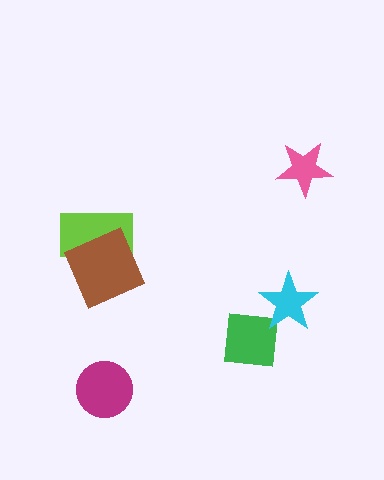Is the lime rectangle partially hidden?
Yes, it is partially covered by another shape.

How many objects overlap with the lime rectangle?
1 object overlaps with the lime rectangle.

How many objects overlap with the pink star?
0 objects overlap with the pink star.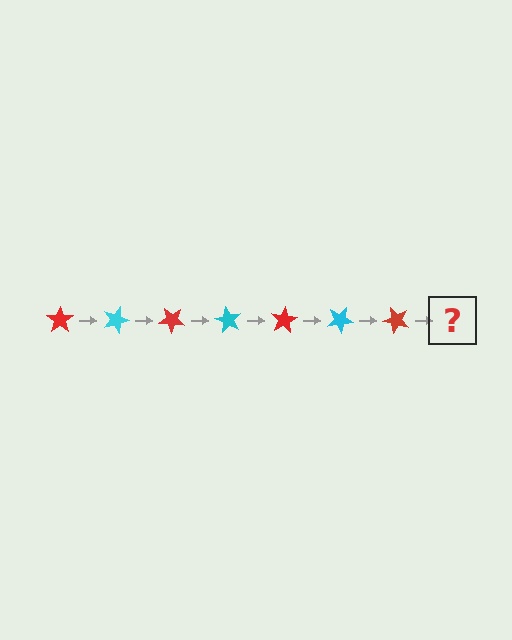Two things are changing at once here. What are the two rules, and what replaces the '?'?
The two rules are that it rotates 20 degrees each step and the color cycles through red and cyan. The '?' should be a cyan star, rotated 140 degrees from the start.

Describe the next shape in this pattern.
It should be a cyan star, rotated 140 degrees from the start.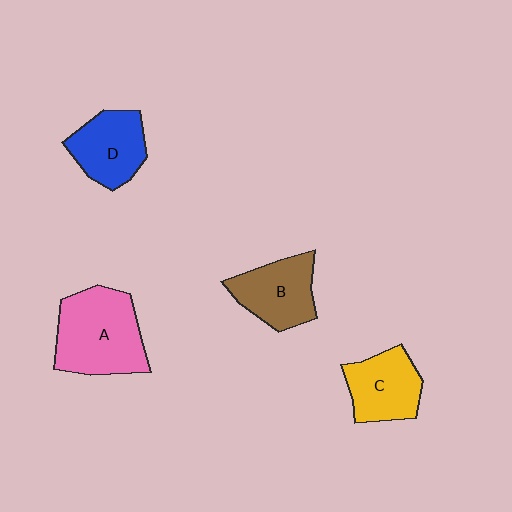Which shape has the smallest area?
Shape C (yellow).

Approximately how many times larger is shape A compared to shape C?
Approximately 1.5 times.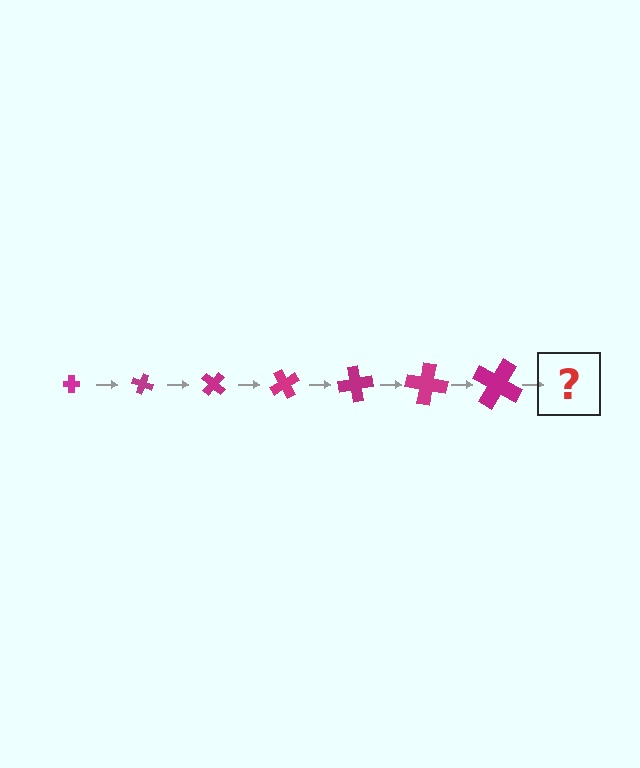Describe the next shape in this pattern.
It should be a cross, larger than the previous one and rotated 140 degrees from the start.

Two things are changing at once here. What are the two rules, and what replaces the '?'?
The two rules are that the cross grows larger each step and it rotates 20 degrees each step. The '?' should be a cross, larger than the previous one and rotated 140 degrees from the start.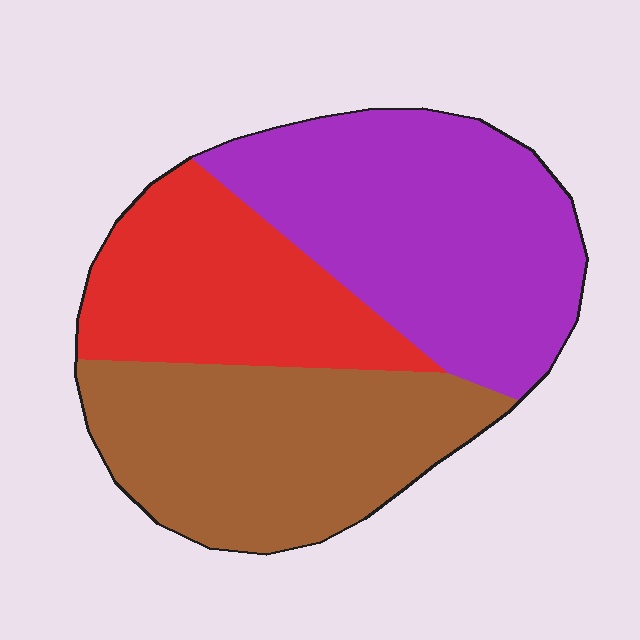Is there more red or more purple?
Purple.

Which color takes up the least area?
Red, at roughly 25%.